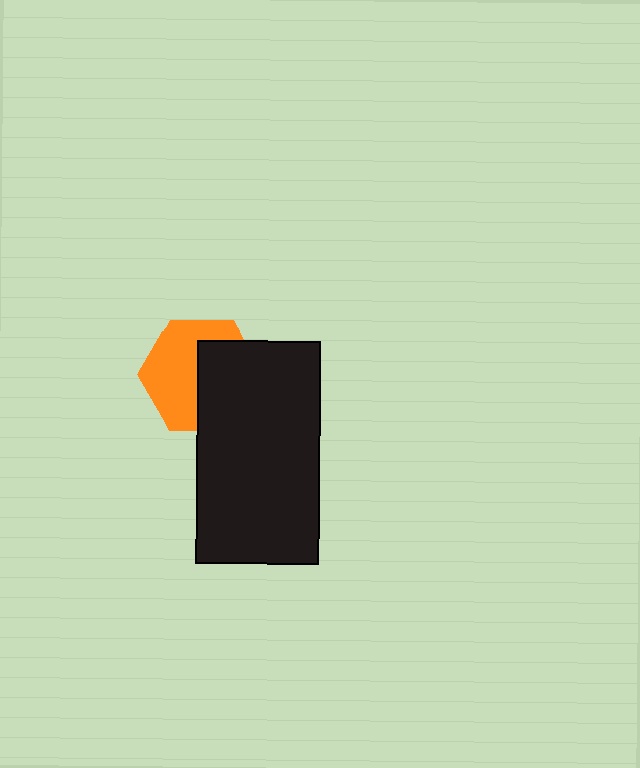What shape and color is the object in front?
The object in front is a black rectangle.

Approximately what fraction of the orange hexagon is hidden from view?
Roughly 46% of the orange hexagon is hidden behind the black rectangle.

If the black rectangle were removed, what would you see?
You would see the complete orange hexagon.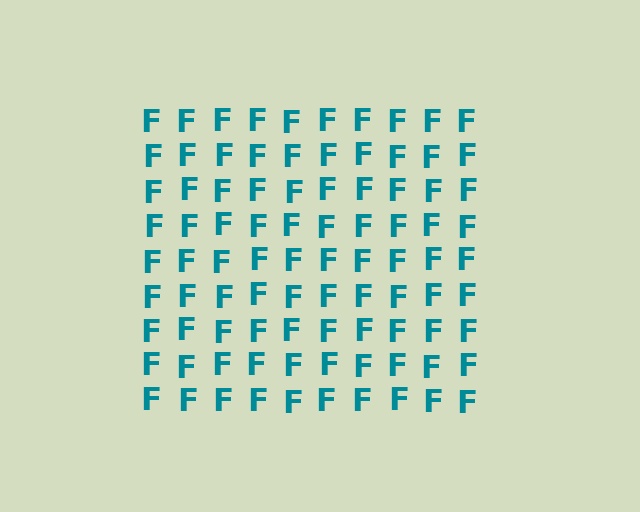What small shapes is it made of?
It is made of small letter F's.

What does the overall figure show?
The overall figure shows a square.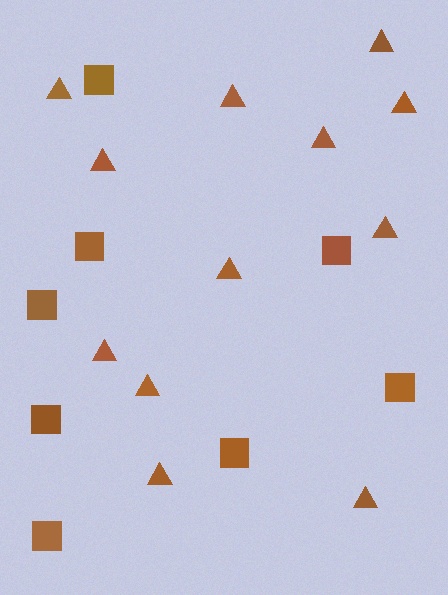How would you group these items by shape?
There are 2 groups: one group of triangles (12) and one group of squares (8).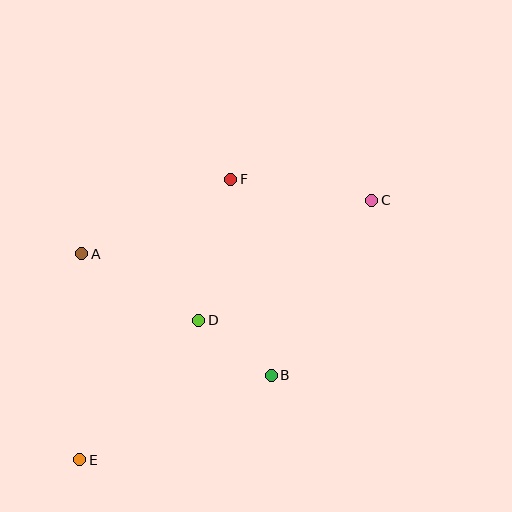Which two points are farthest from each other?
Points C and E are farthest from each other.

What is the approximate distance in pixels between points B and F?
The distance between B and F is approximately 200 pixels.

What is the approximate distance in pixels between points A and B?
The distance between A and B is approximately 225 pixels.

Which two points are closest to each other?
Points B and D are closest to each other.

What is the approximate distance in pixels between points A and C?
The distance between A and C is approximately 295 pixels.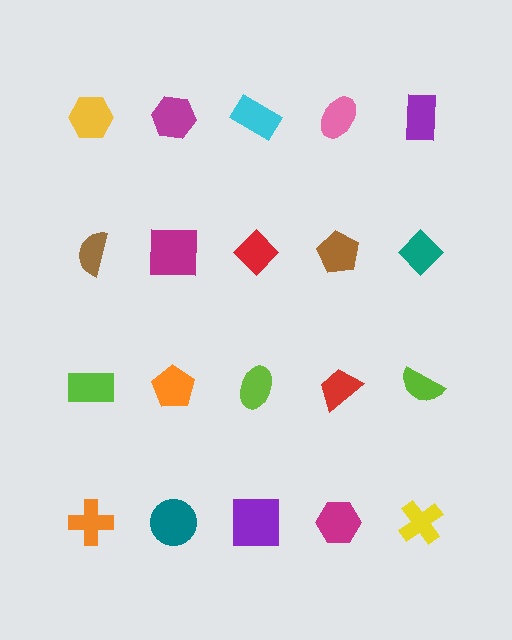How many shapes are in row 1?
5 shapes.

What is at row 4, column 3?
A purple square.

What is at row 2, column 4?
A brown pentagon.